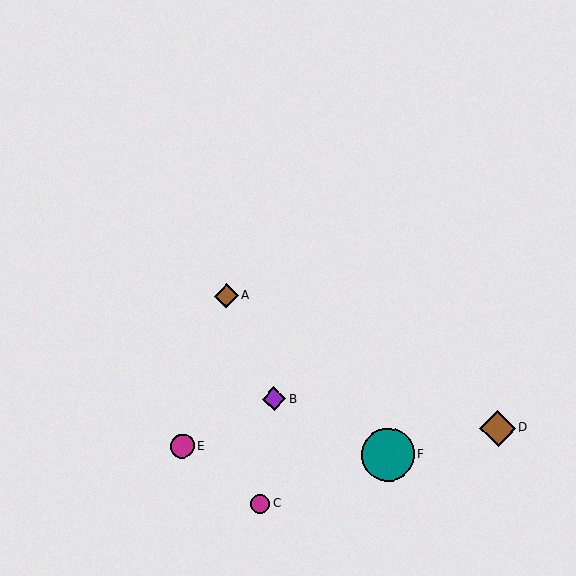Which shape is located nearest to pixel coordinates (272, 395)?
The purple diamond (labeled B) at (274, 399) is nearest to that location.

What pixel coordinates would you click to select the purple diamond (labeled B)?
Click at (274, 399) to select the purple diamond B.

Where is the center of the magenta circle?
The center of the magenta circle is at (182, 446).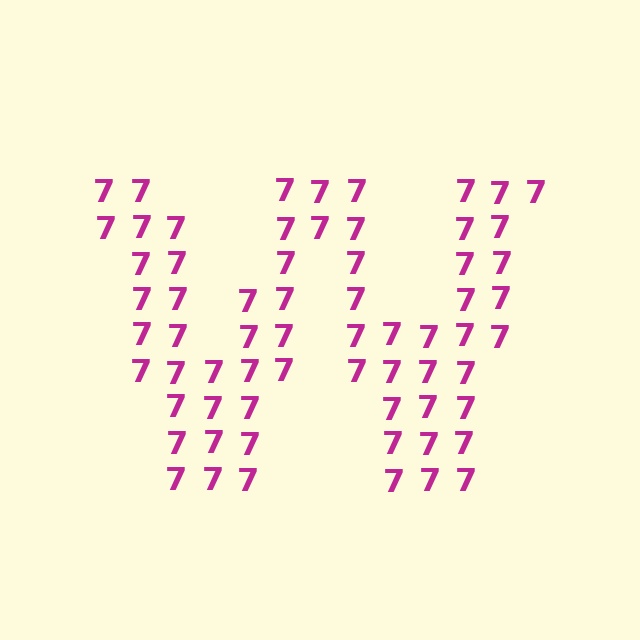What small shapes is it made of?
It is made of small digit 7's.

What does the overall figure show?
The overall figure shows the letter W.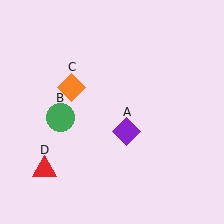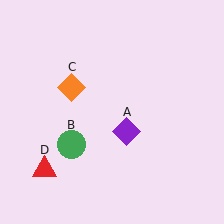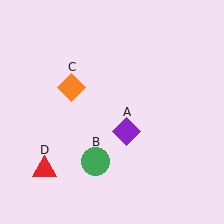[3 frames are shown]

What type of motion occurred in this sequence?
The green circle (object B) rotated counterclockwise around the center of the scene.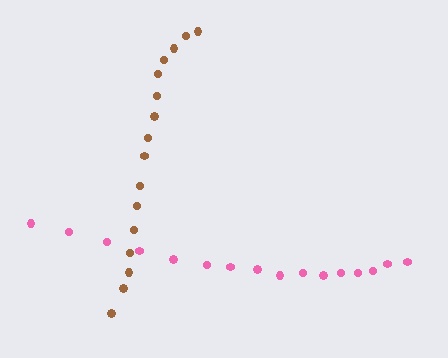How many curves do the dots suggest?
There are 2 distinct paths.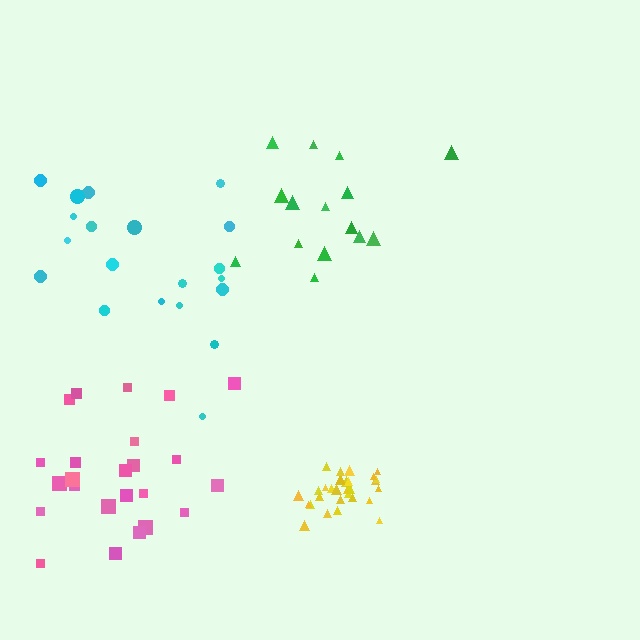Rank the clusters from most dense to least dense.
yellow, cyan, pink, green.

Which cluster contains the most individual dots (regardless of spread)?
Yellow (30).